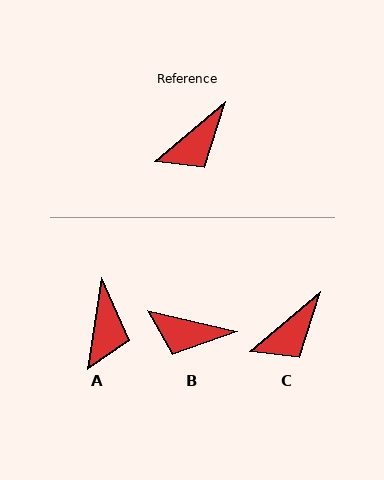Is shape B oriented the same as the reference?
No, it is off by about 53 degrees.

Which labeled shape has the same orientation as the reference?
C.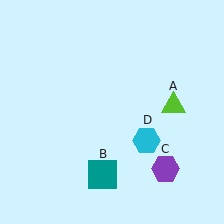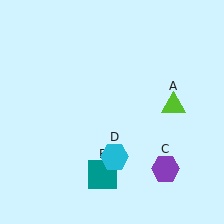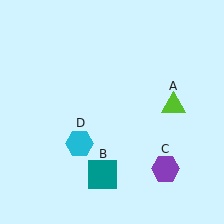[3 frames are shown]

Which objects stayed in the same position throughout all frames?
Lime triangle (object A) and teal square (object B) and purple hexagon (object C) remained stationary.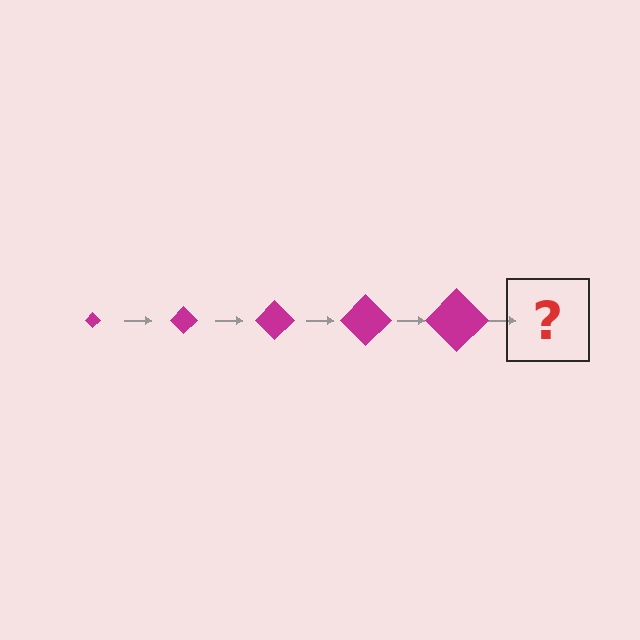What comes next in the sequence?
The next element should be a magenta diamond, larger than the previous one.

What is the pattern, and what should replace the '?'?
The pattern is that the diamond gets progressively larger each step. The '?' should be a magenta diamond, larger than the previous one.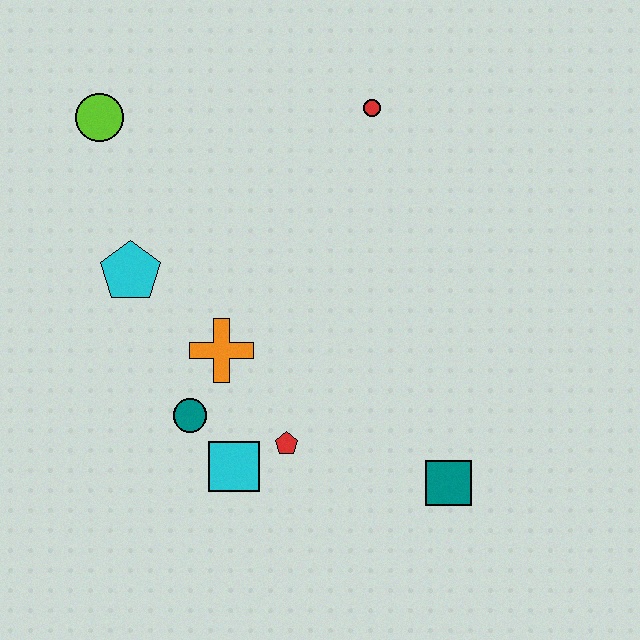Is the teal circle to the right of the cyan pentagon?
Yes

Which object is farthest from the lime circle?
The teal square is farthest from the lime circle.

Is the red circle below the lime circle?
No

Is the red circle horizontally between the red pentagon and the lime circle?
No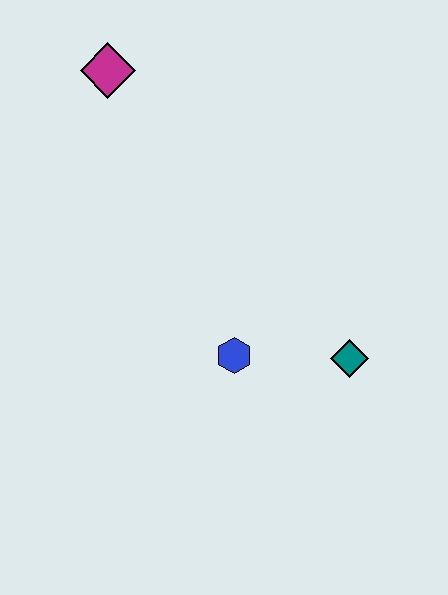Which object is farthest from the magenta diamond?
The teal diamond is farthest from the magenta diamond.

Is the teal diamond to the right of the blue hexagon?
Yes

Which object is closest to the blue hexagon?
The teal diamond is closest to the blue hexagon.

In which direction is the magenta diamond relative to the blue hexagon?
The magenta diamond is above the blue hexagon.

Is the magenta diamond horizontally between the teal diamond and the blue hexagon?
No